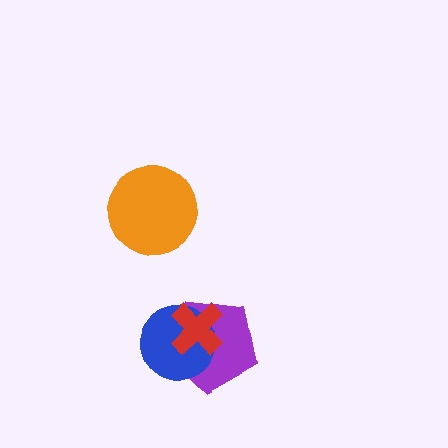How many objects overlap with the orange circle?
0 objects overlap with the orange circle.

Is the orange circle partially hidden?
No, no other shape covers it.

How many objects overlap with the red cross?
2 objects overlap with the red cross.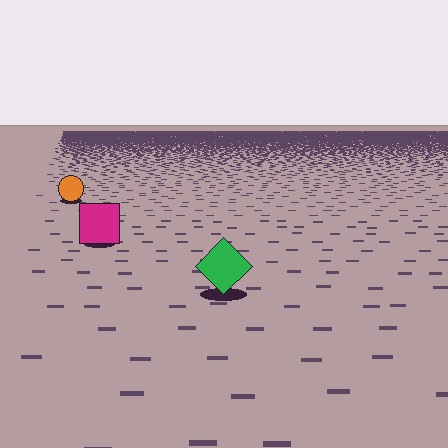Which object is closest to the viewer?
The green diamond is closest. The texture marks near it are larger and more spread out.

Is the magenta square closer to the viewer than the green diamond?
No. The green diamond is closer — you can tell from the texture gradient: the ground texture is coarser near it.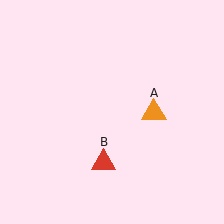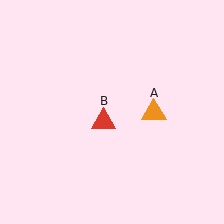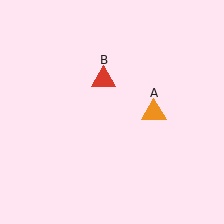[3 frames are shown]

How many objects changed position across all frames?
1 object changed position: red triangle (object B).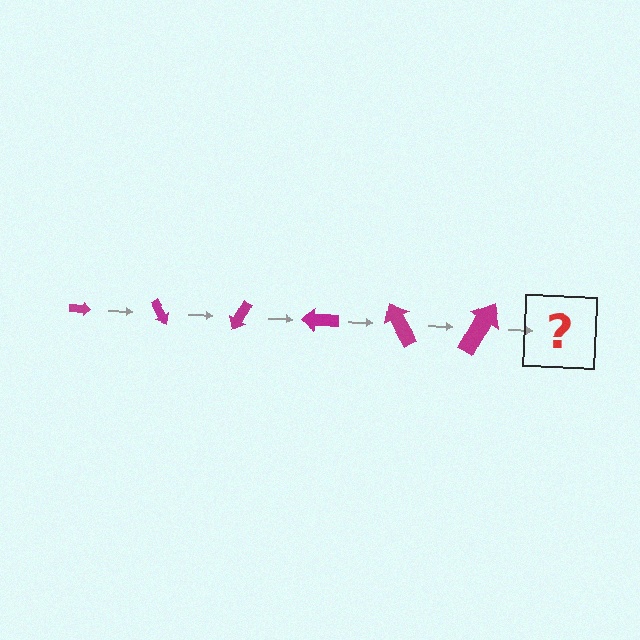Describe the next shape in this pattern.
It should be an arrow, larger than the previous one and rotated 360 degrees from the start.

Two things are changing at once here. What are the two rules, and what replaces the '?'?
The two rules are that the arrow grows larger each step and it rotates 60 degrees each step. The '?' should be an arrow, larger than the previous one and rotated 360 degrees from the start.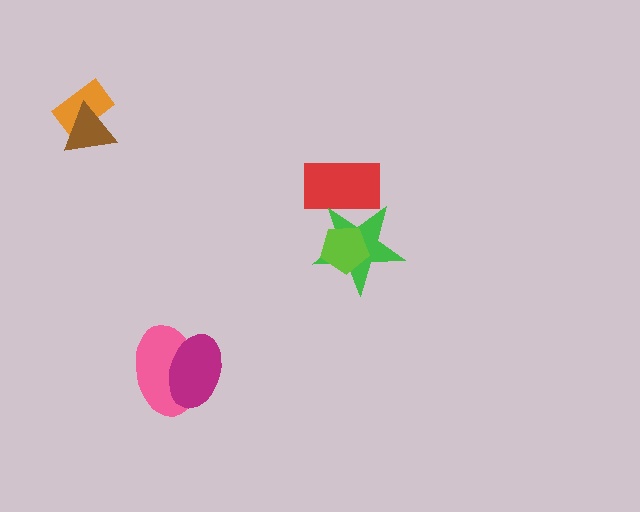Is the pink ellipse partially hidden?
Yes, it is partially covered by another shape.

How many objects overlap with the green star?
2 objects overlap with the green star.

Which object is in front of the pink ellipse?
The magenta ellipse is in front of the pink ellipse.